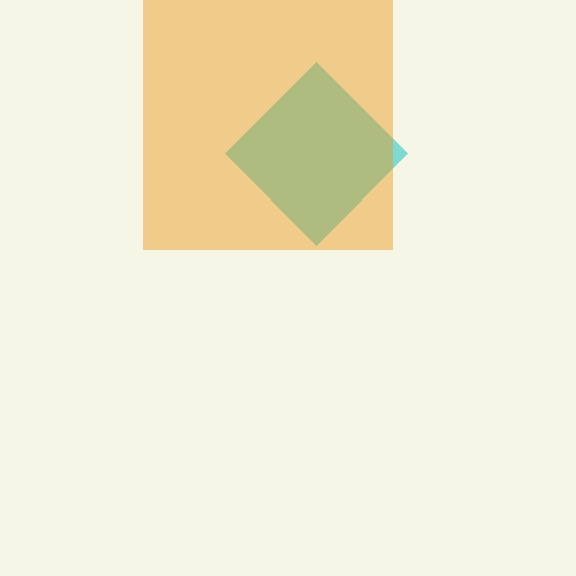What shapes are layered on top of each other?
The layered shapes are: a cyan diamond, an orange square.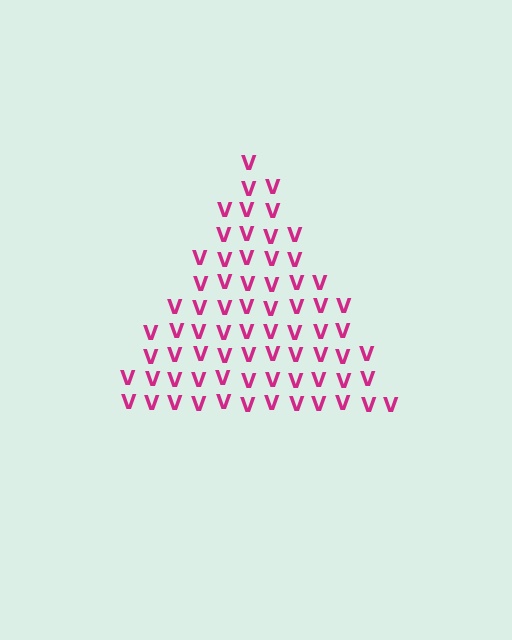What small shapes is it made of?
It is made of small letter V's.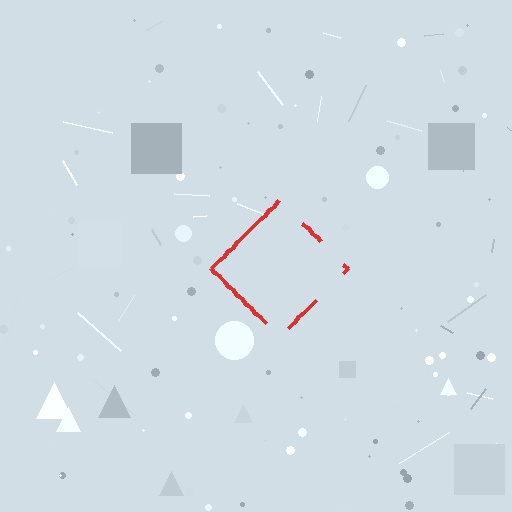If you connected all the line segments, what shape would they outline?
They would outline a diamond.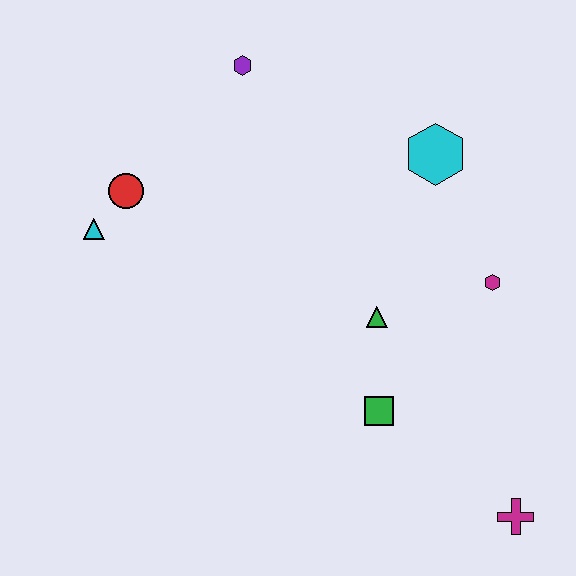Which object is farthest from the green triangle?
The cyan triangle is farthest from the green triangle.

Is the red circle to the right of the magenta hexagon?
No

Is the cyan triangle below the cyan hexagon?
Yes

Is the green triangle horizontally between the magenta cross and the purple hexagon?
Yes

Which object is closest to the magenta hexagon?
The green triangle is closest to the magenta hexagon.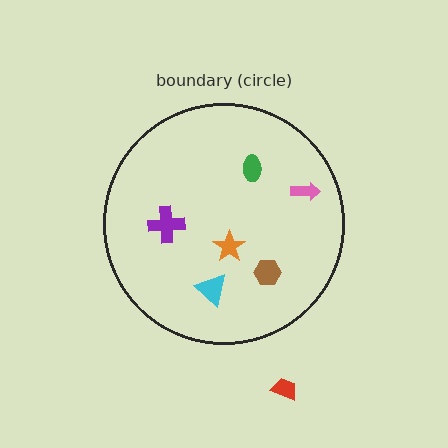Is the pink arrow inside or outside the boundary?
Inside.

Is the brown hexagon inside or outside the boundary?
Inside.